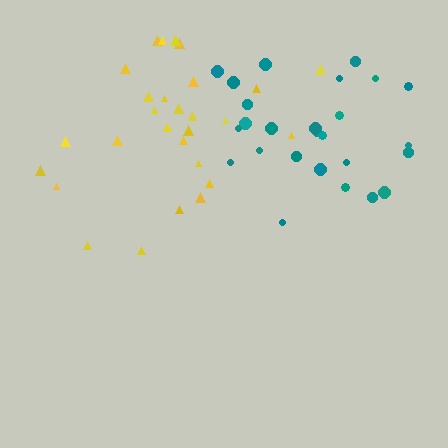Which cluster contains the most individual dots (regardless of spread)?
Yellow (29).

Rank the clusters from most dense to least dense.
teal, yellow.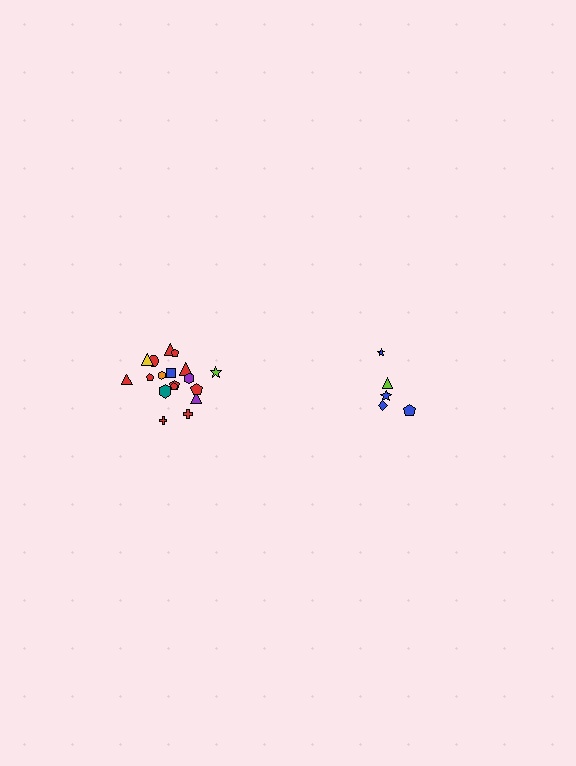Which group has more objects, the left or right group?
The left group.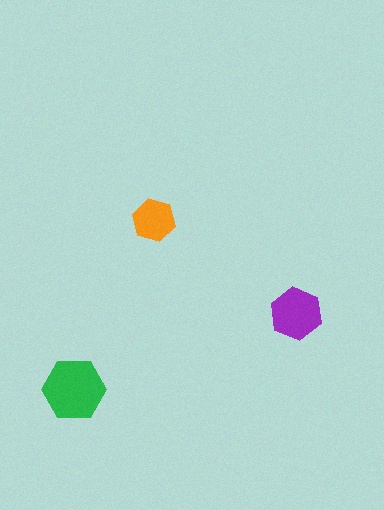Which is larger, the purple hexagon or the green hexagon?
The green one.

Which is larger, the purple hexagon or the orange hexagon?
The purple one.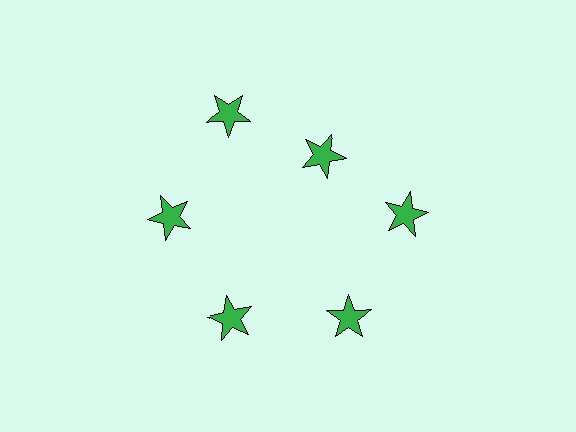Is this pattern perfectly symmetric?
No. The 6 green stars are arranged in a ring, but one element near the 1 o'clock position is pulled inward toward the center, breaking the 6-fold rotational symmetry.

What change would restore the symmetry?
The symmetry would be restored by moving it outward, back onto the ring so that all 6 stars sit at equal angles and equal distance from the center.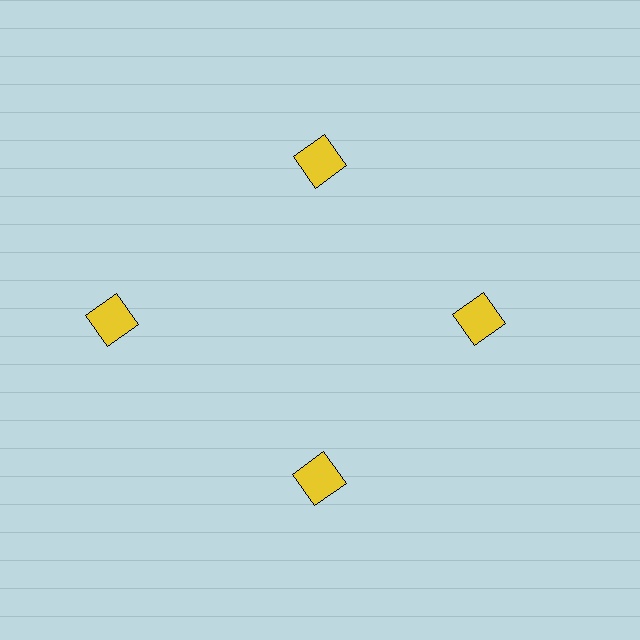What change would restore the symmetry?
The symmetry would be restored by moving it inward, back onto the ring so that all 4 squares sit at equal angles and equal distance from the center.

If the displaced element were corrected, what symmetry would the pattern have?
It would have 4-fold rotational symmetry — the pattern would map onto itself every 90 degrees.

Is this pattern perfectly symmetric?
No. The 4 yellow squares are arranged in a ring, but one element near the 9 o'clock position is pushed outward from the center, breaking the 4-fold rotational symmetry.